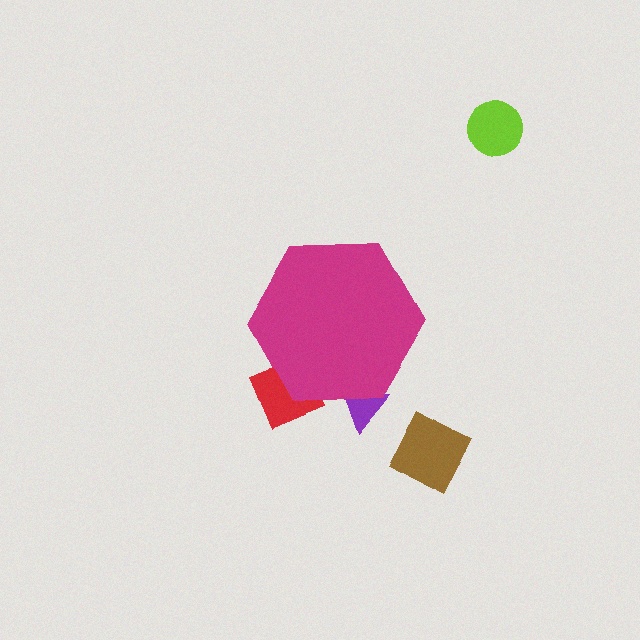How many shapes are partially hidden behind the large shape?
2 shapes are partially hidden.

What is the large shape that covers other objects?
A magenta hexagon.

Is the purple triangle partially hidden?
Yes, the purple triangle is partially hidden behind the magenta hexagon.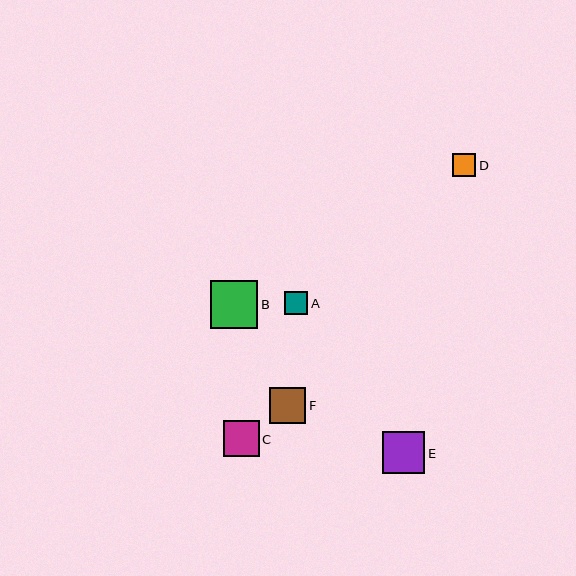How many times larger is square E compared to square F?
Square E is approximately 1.2 times the size of square F.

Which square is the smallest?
Square D is the smallest with a size of approximately 23 pixels.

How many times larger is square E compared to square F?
Square E is approximately 1.2 times the size of square F.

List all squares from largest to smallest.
From largest to smallest: B, E, F, C, A, D.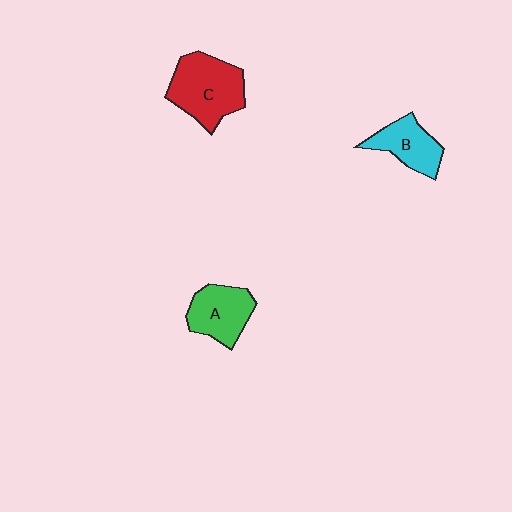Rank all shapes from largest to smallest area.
From largest to smallest: C (red), A (green), B (cyan).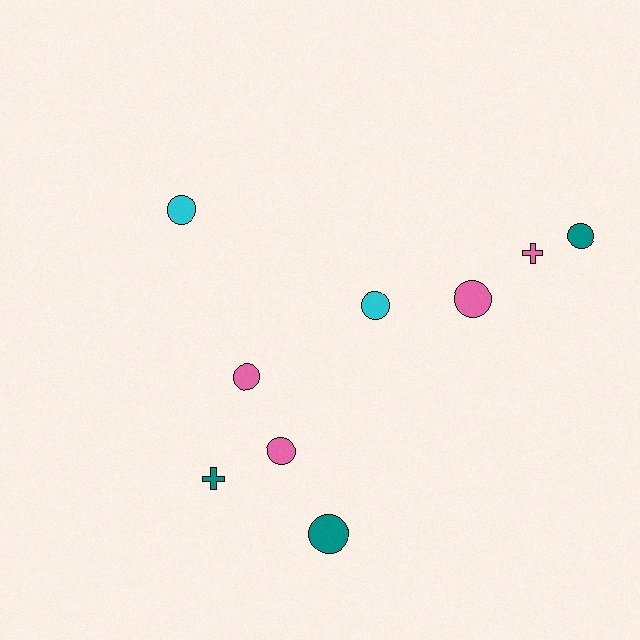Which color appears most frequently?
Pink, with 4 objects.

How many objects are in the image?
There are 9 objects.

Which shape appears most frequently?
Circle, with 7 objects.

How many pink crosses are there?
There is 1 pink cross.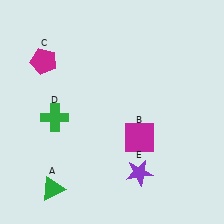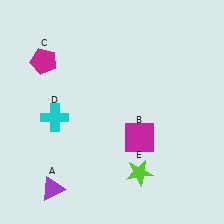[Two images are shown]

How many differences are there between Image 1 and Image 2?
There are 3 differences between the two images.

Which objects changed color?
A changed from green to purple. D changed from green to cyan. E changed from purple to lime.